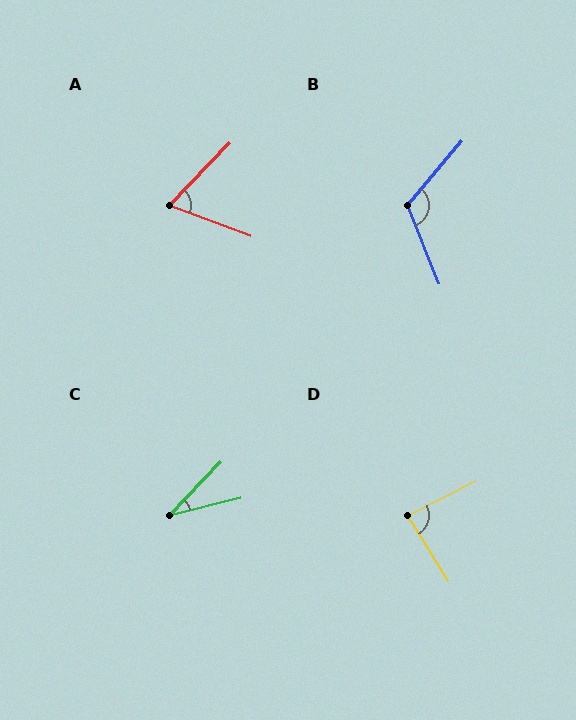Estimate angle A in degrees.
Approximately 66 degrees.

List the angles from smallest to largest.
C (33°), A (66°), D (85°), B (118°).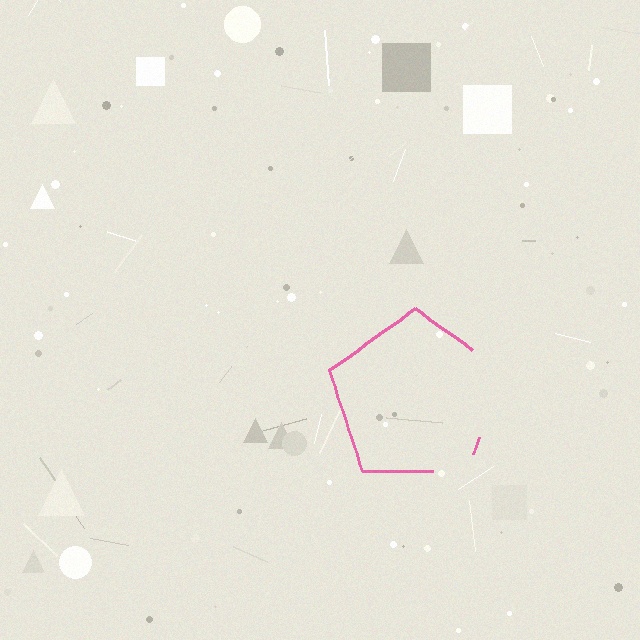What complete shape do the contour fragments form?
The contour fragments form a pentagon.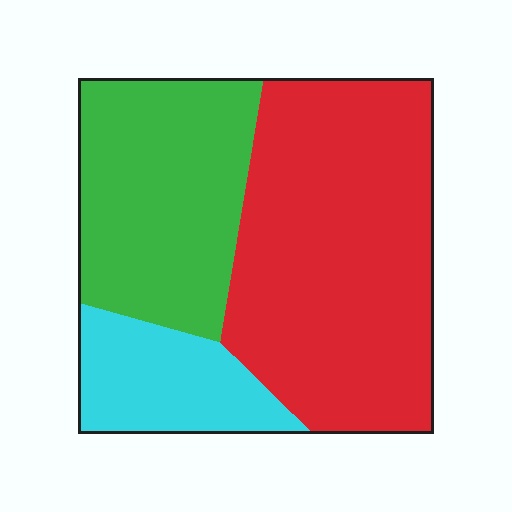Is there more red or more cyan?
Red.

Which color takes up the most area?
Red, at roughly 50%.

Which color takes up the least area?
Cyan, at roughly 15%.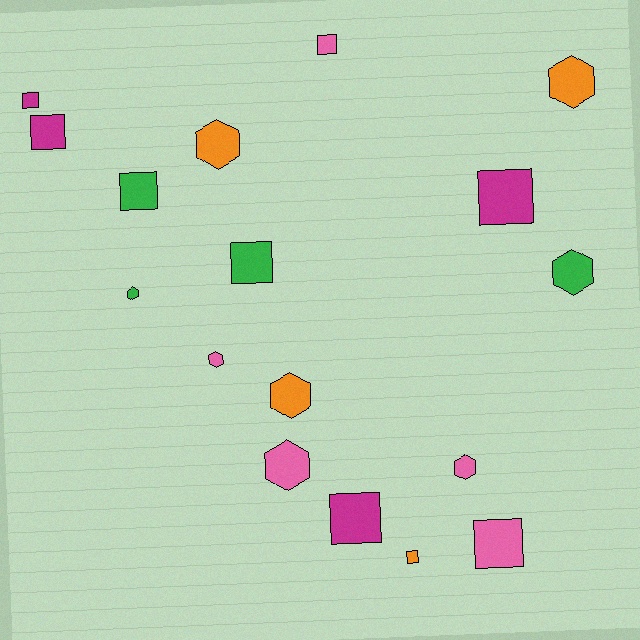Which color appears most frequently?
Pink, with 5 objects.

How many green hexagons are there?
There are 2 green hexagons.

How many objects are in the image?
There are 17 objects.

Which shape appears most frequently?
Square, with 9 objects.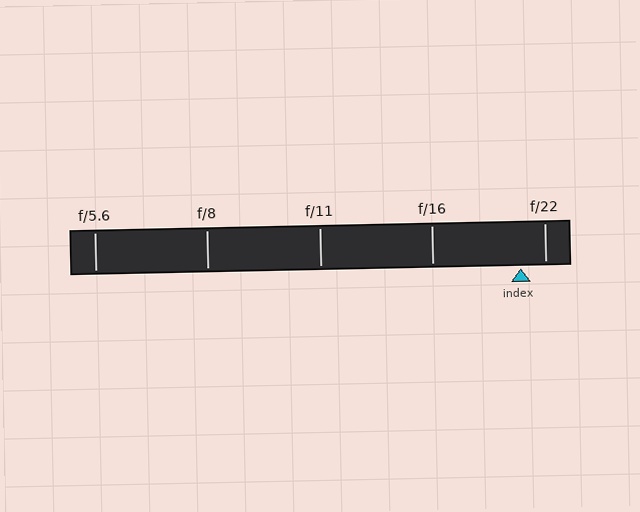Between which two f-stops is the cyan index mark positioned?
The index mark is between f/16 and f/22.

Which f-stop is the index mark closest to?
The index mark is closest to f/22.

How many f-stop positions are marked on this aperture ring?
There are 5 f-stop positions marked.